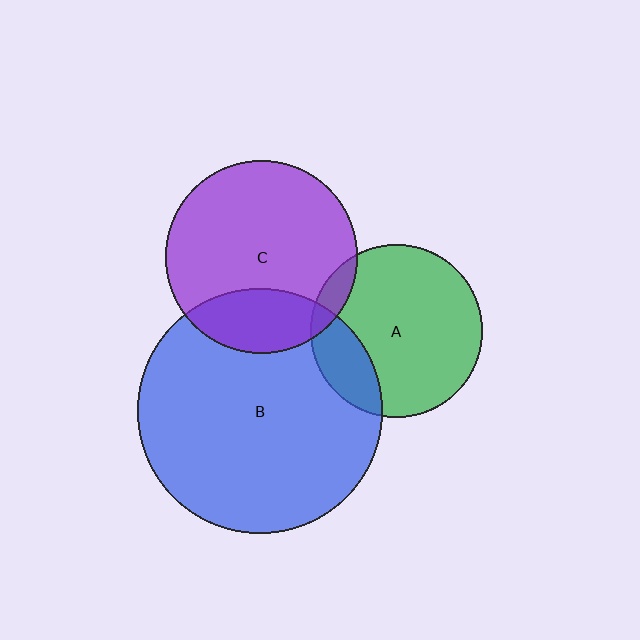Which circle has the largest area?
Circle B (blue).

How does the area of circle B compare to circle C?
Approximately 1.6 times.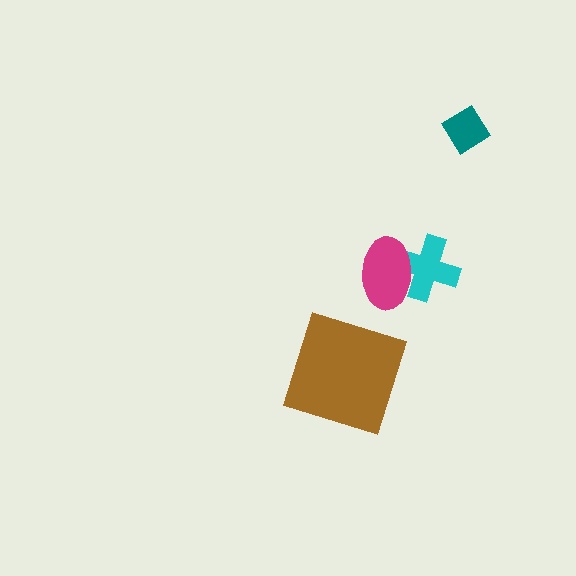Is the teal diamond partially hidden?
No, no other shape covers it.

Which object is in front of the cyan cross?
The magenta ellipse is in front of the cyan cross.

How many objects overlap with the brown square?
0 objects overlap with the brown square.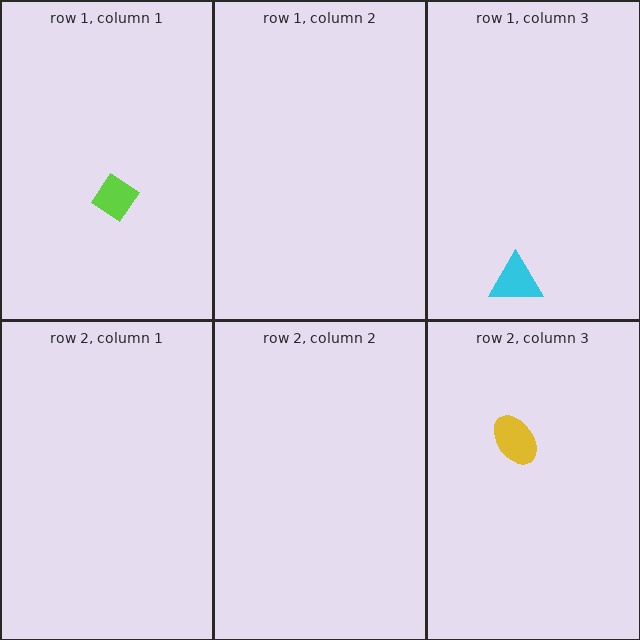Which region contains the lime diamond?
The row 1, column 1 region.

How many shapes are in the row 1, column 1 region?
1.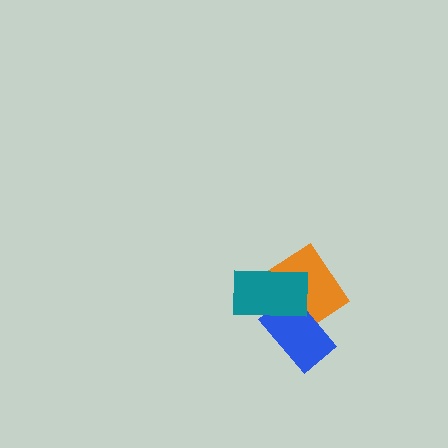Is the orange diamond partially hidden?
Yes, it is partially covered by another shape.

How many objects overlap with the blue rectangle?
2 objects overlap with the blue rectangle.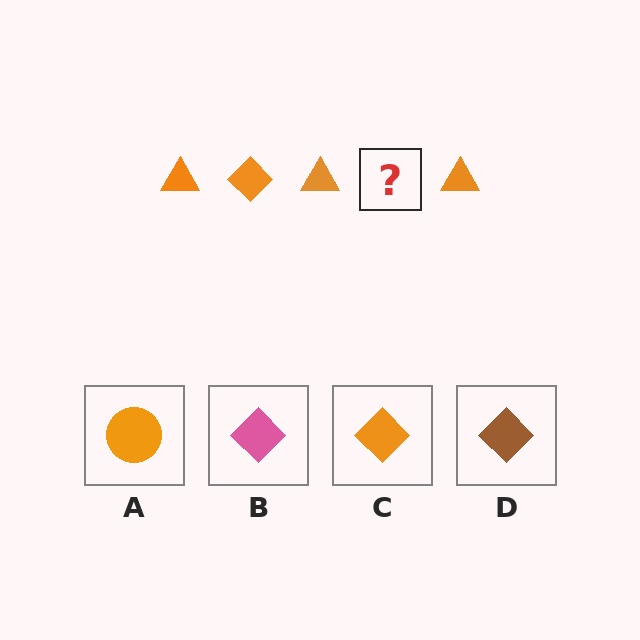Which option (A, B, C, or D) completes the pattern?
C.